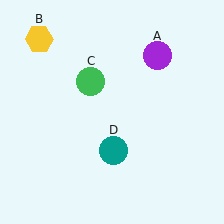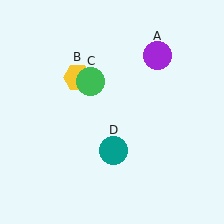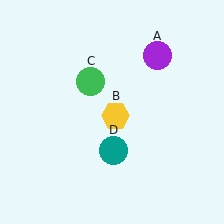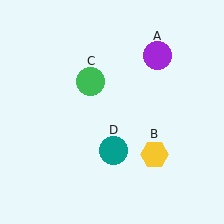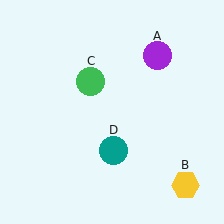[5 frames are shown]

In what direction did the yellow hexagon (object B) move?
The yellow hexagon (object B) moved down and to the right.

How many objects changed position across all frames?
1 object changed position: yellow hexagon (object B).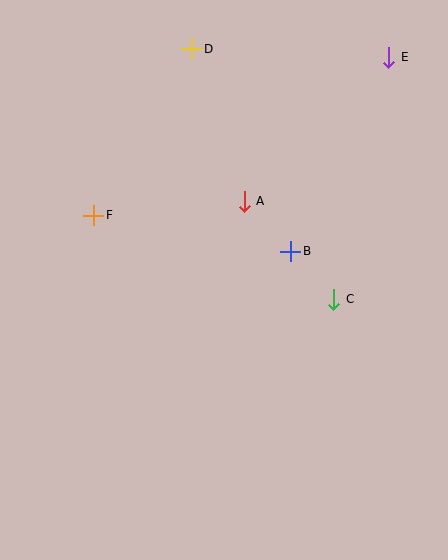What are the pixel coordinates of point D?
Point D is at (192, 49).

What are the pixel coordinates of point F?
Point F is at (94, 215).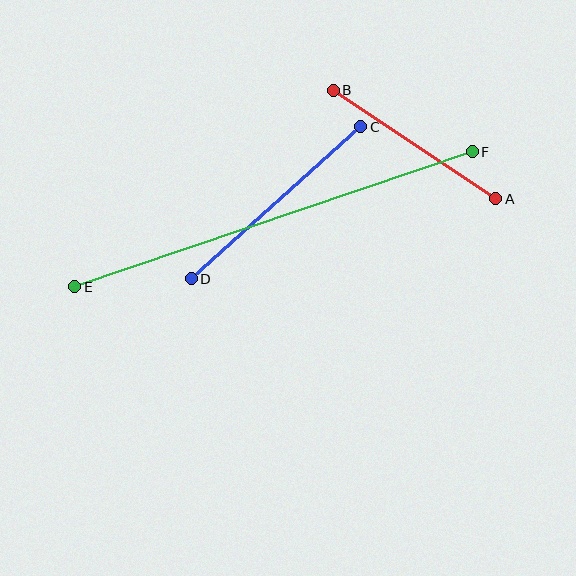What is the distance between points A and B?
The distance is approximately 195 pixels.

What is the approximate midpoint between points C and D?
The midpoint is at approximately (276, 203) pixels.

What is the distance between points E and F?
The distance is approximately 420 pixels.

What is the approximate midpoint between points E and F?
The midpoint is at approximately (274, 219) pixels.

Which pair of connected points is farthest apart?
Points E and F are farthest apart.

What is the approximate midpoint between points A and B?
The midpoint is at approximately (414, 145) pixels.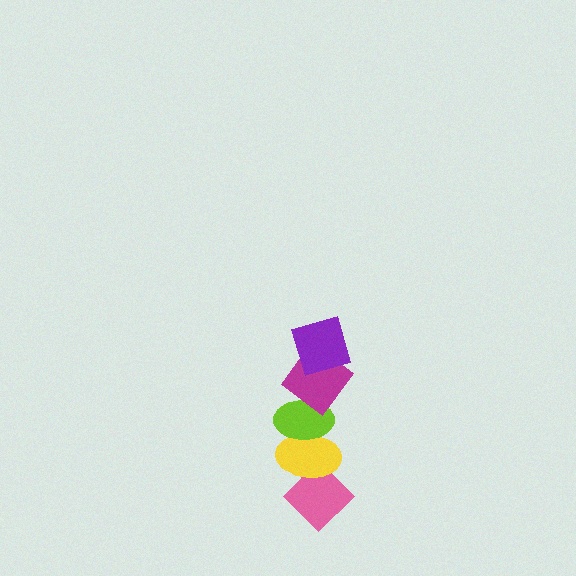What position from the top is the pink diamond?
The pink diamond is 5th from the top.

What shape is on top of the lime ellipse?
The magenta diamond is on top of the lime ellipse.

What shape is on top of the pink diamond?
The yellow ellipse is on top of the pink diamond.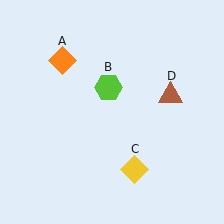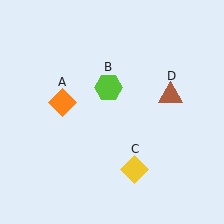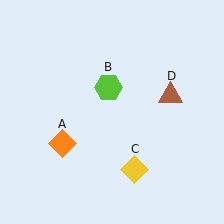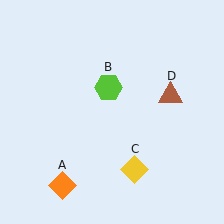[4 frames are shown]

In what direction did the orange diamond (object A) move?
The orange diamond (object A) moved down.